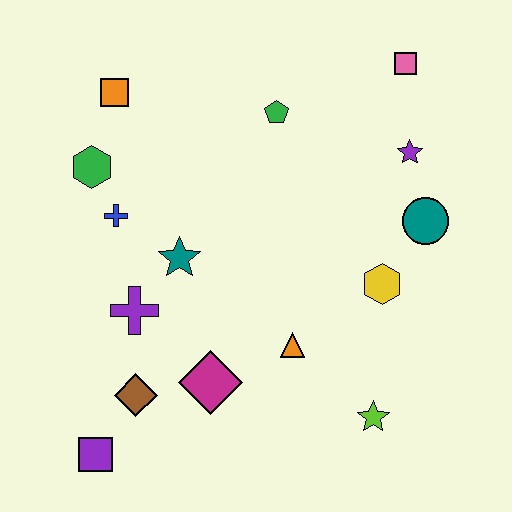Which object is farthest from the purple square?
The pink square is farthest from the purple square.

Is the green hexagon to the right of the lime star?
No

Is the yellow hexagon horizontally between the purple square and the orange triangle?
No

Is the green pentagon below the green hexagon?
No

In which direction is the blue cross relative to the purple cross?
The blue cross is above the purple cross.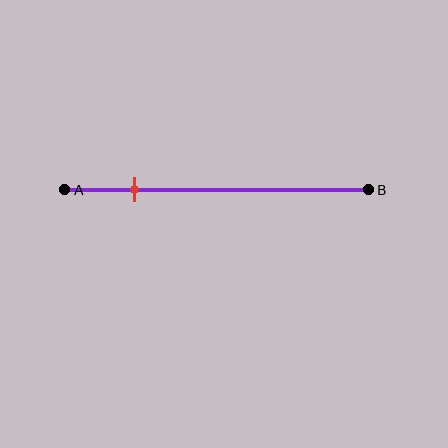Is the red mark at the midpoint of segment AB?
No, the mark is at about 25% from A, not at the 50% midpoint.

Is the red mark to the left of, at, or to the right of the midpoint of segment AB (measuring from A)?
The red mark is to the left of the midpoint of segment AB.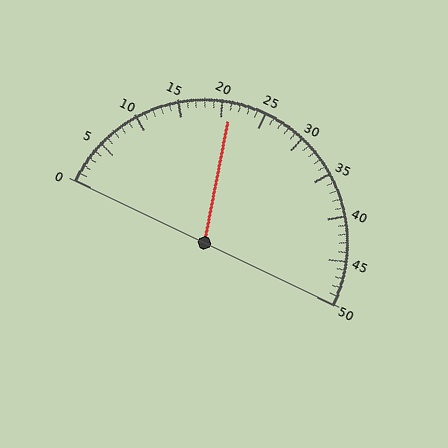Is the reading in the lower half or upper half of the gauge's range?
The reading is in the lower half of the range (0 to 50).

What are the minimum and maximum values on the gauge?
The gauge ranges from 0 to 50.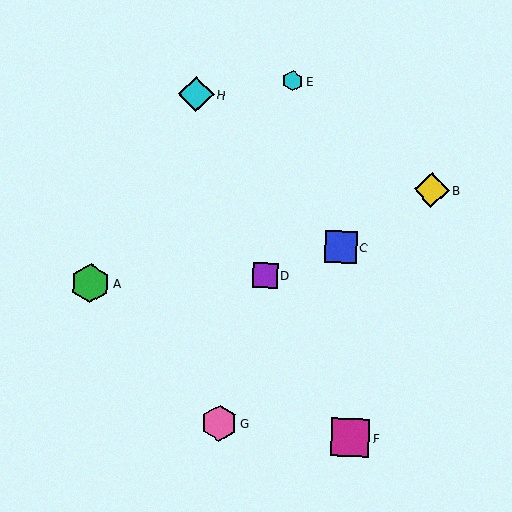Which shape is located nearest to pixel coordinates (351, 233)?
The blue square (labeled C) at (341, 247) is nearest to that location.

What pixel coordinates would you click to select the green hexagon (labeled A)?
Click at (90, 283) to select the green hexagon A.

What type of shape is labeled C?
Shape C is a blue square.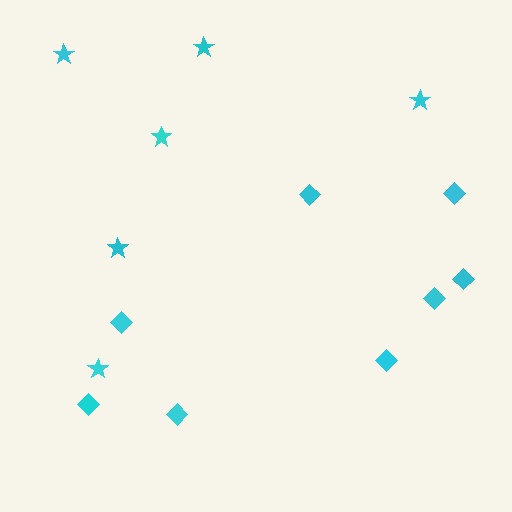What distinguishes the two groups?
There are 2 groups: one group of stars (6) and one group of diamonds (8).